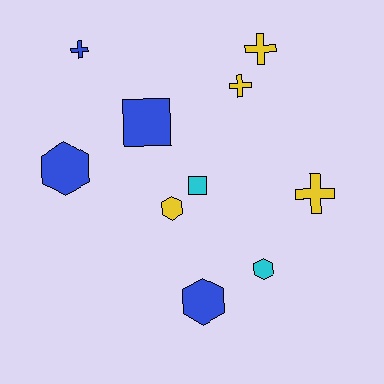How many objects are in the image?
There are 10 objects.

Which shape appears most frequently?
Cross, with 4 objects.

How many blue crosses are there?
There is 1 blue cross.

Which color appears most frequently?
Yellow, with 4 objects.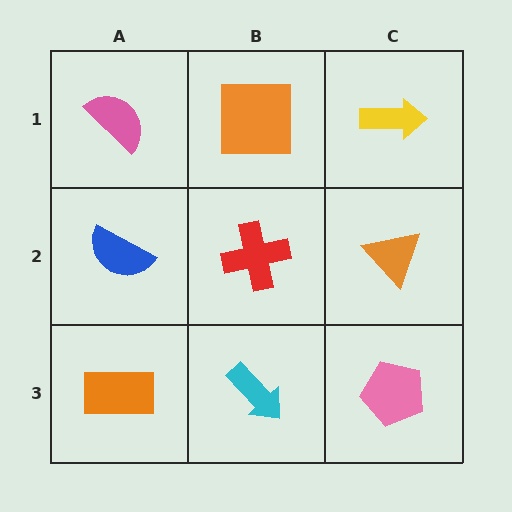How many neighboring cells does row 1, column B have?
3.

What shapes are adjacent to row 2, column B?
An orange square (row 1, column B), a cyan arrow (row 3, column B), a blue semicircle (row 2, column A), an orange triangle (row 2, column C).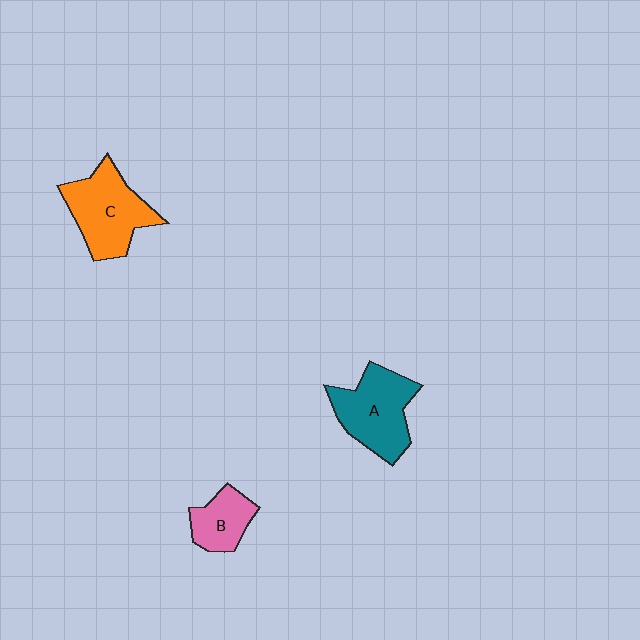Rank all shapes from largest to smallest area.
From largest to smallest: C (orange), A (teal), B (pink).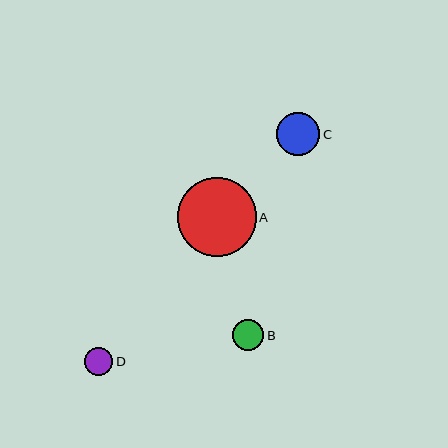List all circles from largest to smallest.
From largest to smallest: A, C, B, D.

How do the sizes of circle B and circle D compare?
Circle B and circle D are approximately the same size.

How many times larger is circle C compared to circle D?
Circle C is approximately 1.5 times the size of circle D.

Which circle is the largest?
Circle A is the largest with a size of approximately 79 pixels.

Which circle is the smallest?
Circle D is the smallest with a size of approximately 28 pixels.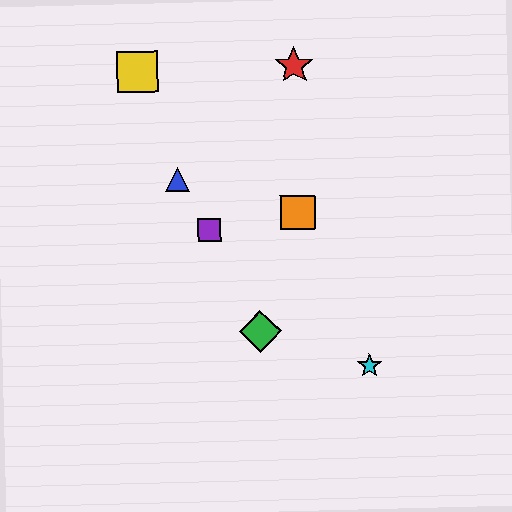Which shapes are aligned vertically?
The red star, the orange square are aligned vertically.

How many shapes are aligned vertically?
2 shapes (the red star, the orange square) are aligned vertically.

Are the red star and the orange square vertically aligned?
Yes, both are at x≈294.